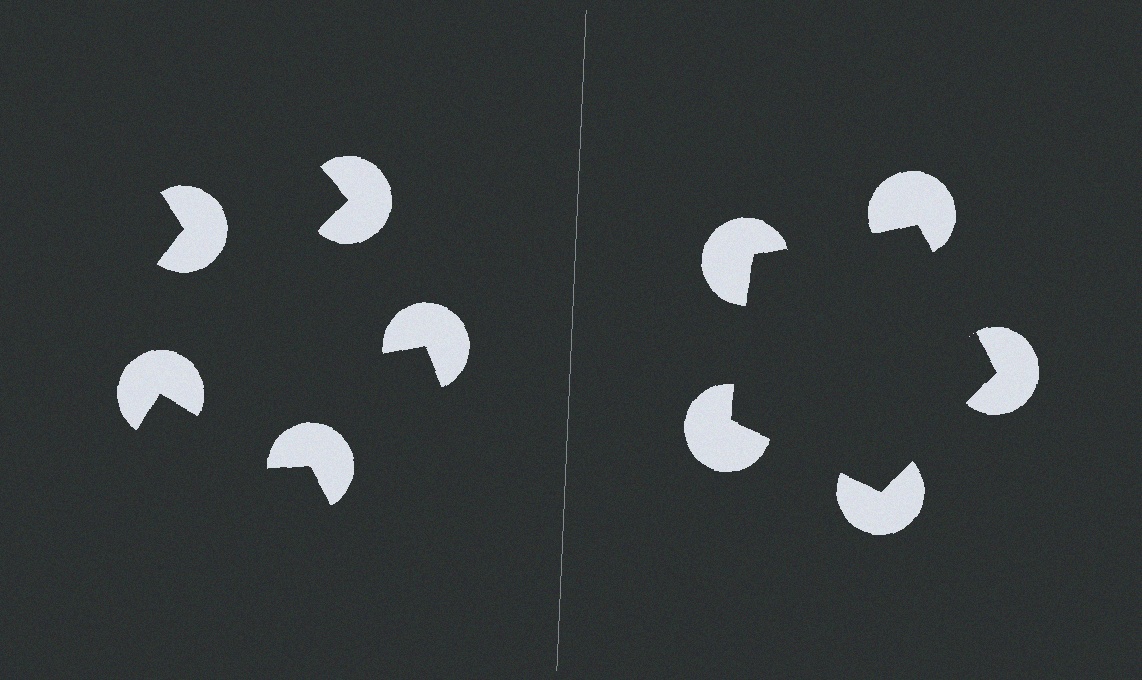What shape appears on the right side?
An illusory pentagon.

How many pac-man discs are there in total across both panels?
10 — 5 on each side.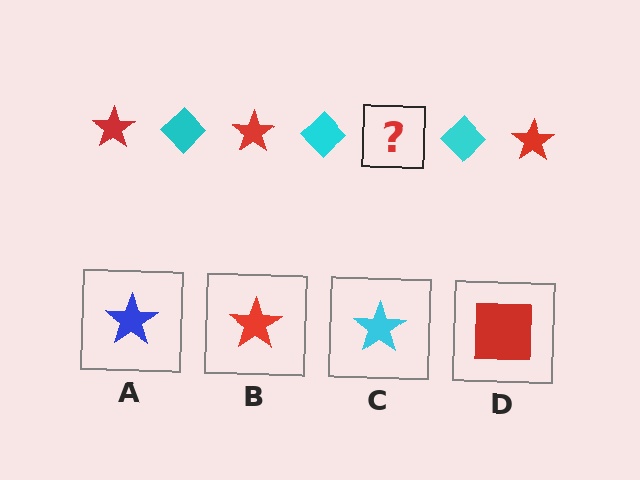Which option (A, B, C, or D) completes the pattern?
B.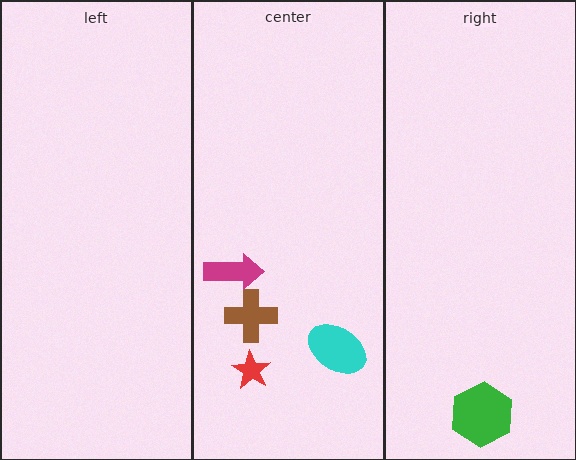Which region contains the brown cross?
The center region.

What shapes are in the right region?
The green hexagon.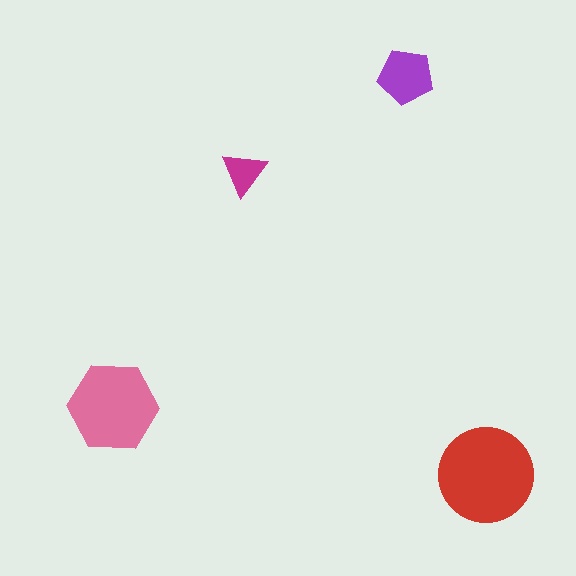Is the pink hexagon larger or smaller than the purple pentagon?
Larger.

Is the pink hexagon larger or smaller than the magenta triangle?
Larger.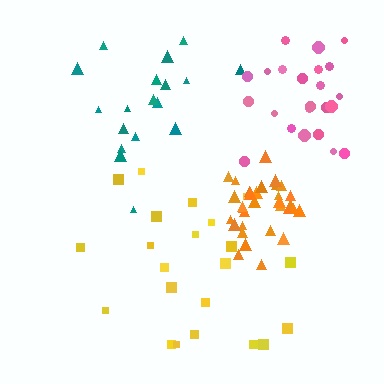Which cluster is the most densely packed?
Orange.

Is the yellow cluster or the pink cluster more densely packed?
Pink.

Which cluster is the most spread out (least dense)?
Yellow.